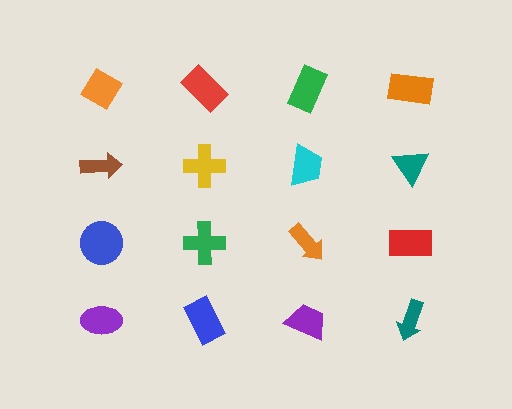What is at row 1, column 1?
An orange diamond.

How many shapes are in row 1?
4 shapes.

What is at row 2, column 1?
A brown arrow.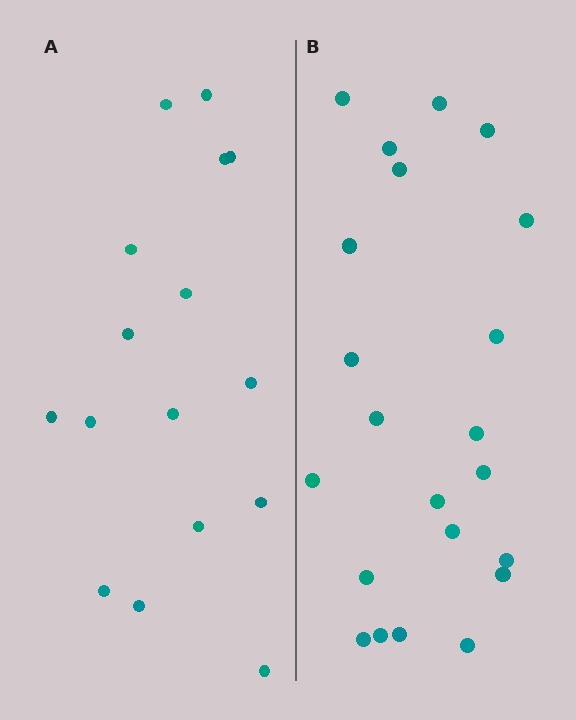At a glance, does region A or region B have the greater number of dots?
Region B (the right region) has more dots.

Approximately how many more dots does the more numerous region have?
Region B has about 6 more dots than region A.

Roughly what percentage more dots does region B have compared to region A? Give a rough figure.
About 40% more.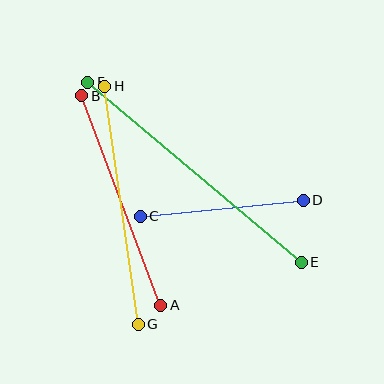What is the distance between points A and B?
The distance is approximately 224 pixels.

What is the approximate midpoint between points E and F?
The midpoint is at approximately (195, 172) pixels.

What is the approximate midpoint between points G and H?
The midpoint is at approximately (122, 205) pixels.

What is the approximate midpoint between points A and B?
The midpoint is at approximately (121, 201) pixels.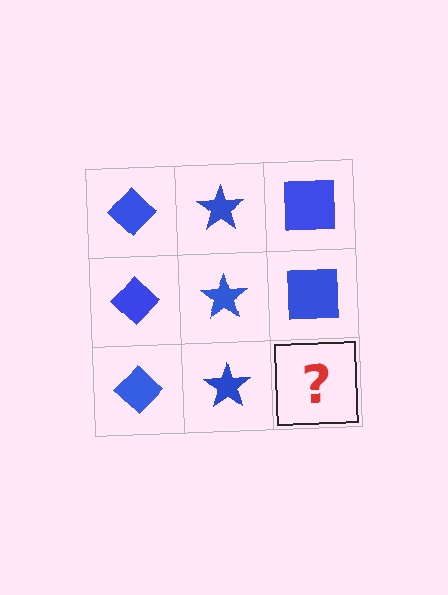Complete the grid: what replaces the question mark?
The question mark should be replaced with a blue square.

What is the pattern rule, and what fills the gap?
The rule is that each column has a consistent shape. The gap should be filled with a blue square.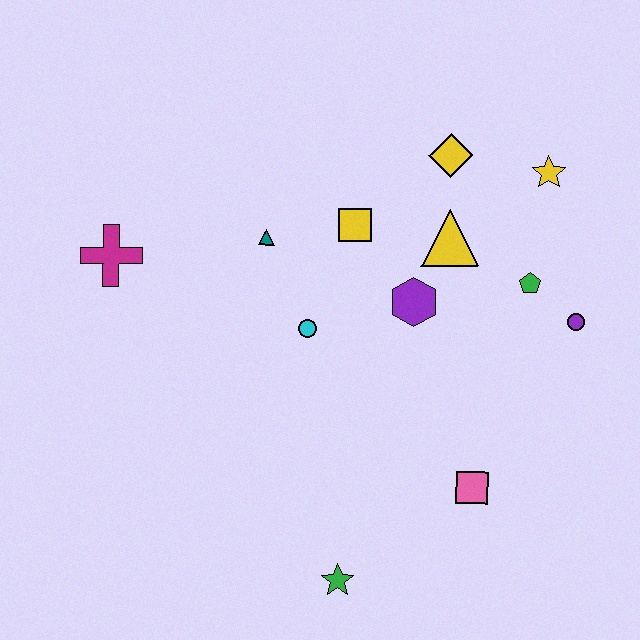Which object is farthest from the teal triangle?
The green star is farthest from the teal triangle.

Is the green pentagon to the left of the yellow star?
Yes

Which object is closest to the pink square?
The green star is closest to the pink square.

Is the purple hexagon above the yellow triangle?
No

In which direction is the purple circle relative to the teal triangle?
The purple circle is to the right of the teal triangle.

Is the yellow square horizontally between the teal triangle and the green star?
No